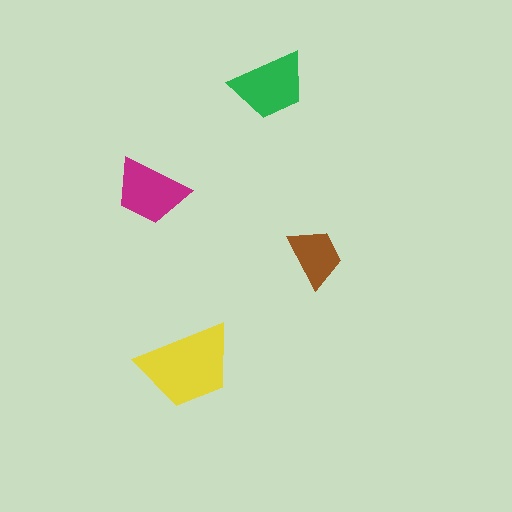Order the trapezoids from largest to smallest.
the yellow one, the green one, the magenta one, the brown one.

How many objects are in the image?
There are 4 objects in the image.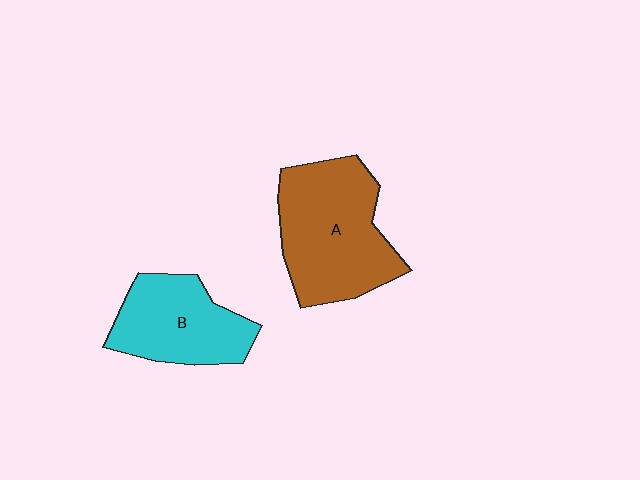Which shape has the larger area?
Shape A (brown).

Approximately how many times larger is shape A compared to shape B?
Approximately 1.4 times.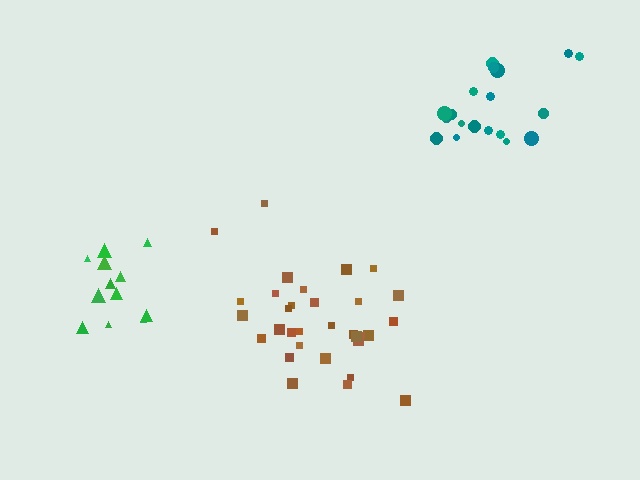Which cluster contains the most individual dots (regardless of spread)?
Brown (32).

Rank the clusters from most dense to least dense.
green, teal, brown.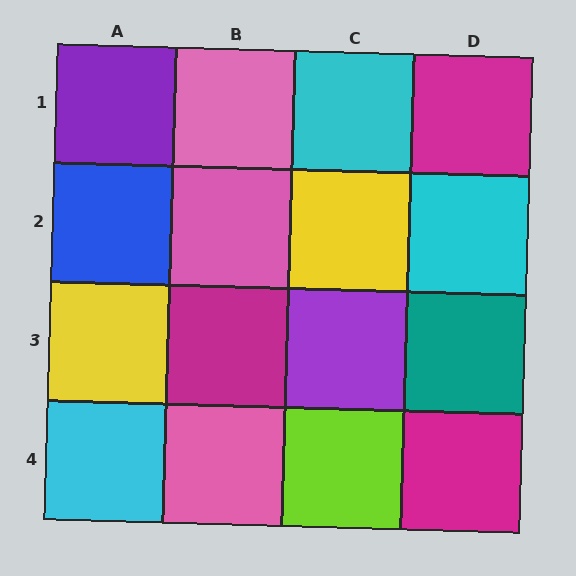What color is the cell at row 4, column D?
Magenta.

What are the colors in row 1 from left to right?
Purple, pink, cyan, magenta.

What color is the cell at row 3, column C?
Purple.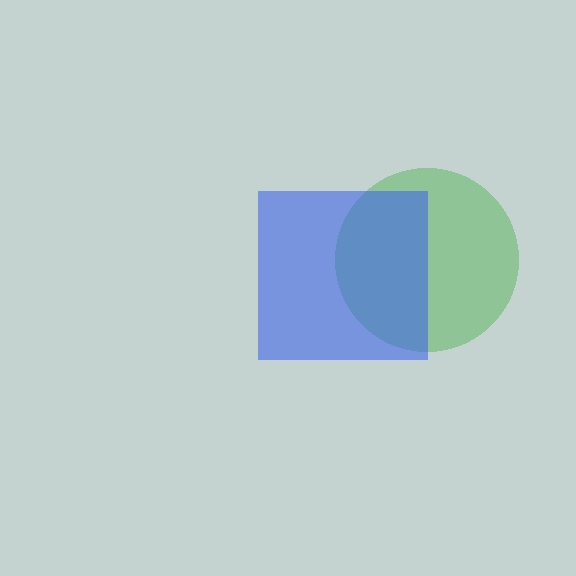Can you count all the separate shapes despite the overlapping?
Yes, there are 2 separate shapes.